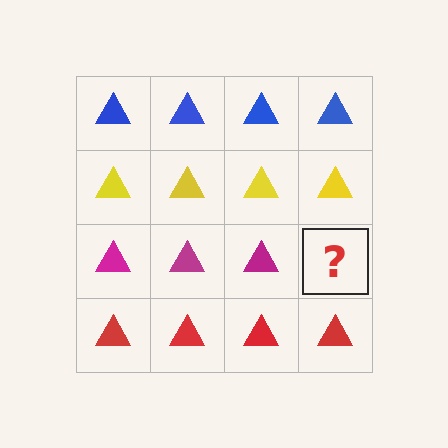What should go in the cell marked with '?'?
The missing cell should contain a magenta triangle.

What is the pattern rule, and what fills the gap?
The rule is that each row has a consistent color. The gap should be filled with a magenta triangle.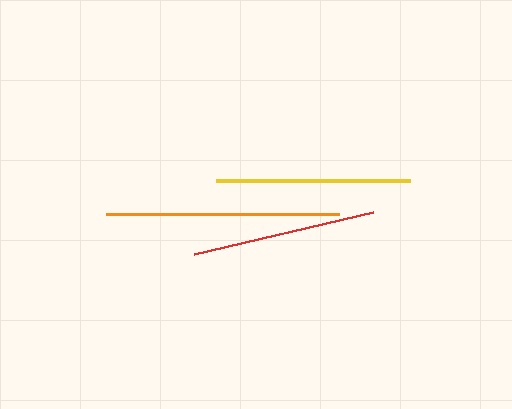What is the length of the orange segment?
The orange segment is approximately 233 pixels long.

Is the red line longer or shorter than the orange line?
The orange line is longer than the red line.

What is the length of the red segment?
The red segment is approximately 184 pixels long.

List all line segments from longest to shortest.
From longest to shortest: orange, yellow, red.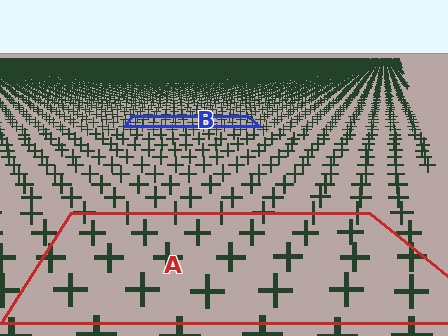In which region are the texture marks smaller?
The texture marks are smaller in region B, because it is farther away.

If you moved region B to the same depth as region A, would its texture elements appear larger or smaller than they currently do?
They would appear larger. At a closer depth, the same texture elements are projected at a bigger on-screen size.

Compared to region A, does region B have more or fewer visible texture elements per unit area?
Region B has more texture elements per unit area — they are packed more densely because it is farther away.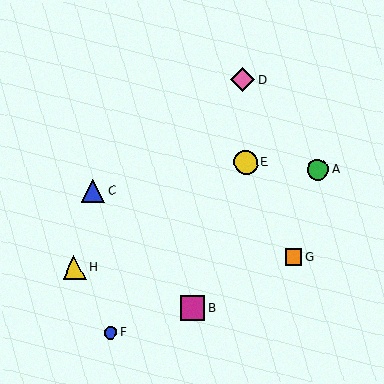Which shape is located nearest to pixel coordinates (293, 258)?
The orange square (labeled G) at (294, 257) is nearest to that location.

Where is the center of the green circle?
The center of the green circle is at (318, 170).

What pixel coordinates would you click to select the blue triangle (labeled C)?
Click at (93, 191) to select the blue triangle C.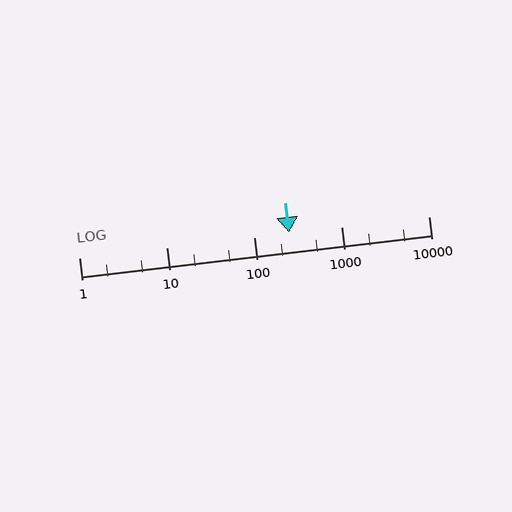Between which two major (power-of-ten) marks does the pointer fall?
The pointer is between 100 and 1000.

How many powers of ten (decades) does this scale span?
The scale spans 4 decades, from 1 to 10000.